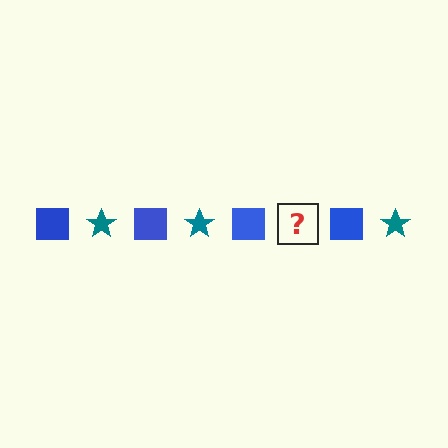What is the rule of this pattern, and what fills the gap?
The rule is that the pattern alternates between blue square and teal star. The gap should be filled with a teal star.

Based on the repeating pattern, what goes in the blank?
The blank should be a teal star.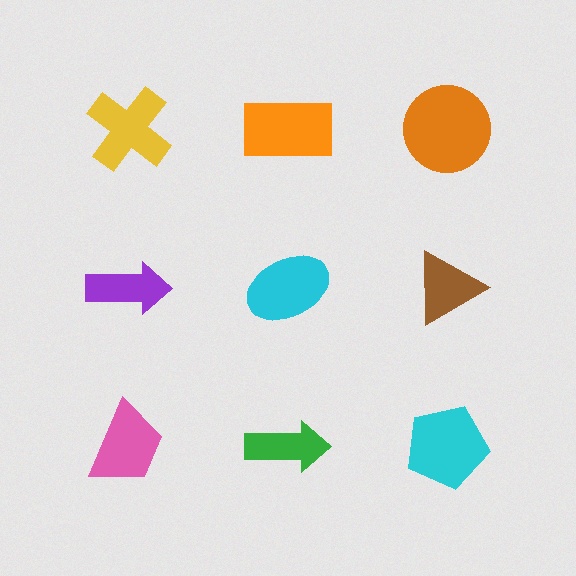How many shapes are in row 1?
3 shapes.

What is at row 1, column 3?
An orange circle.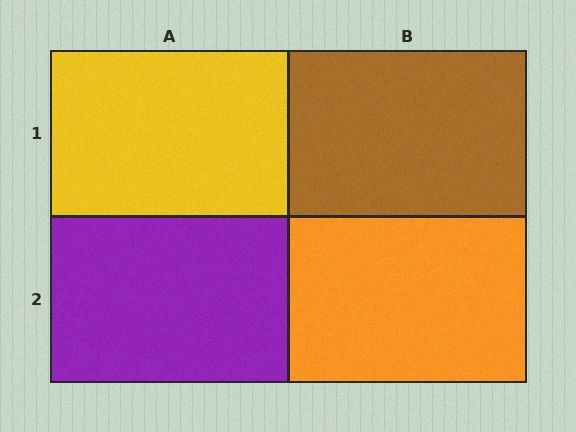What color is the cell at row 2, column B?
Orange.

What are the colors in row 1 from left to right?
Yellow, brown.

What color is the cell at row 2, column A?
Purple.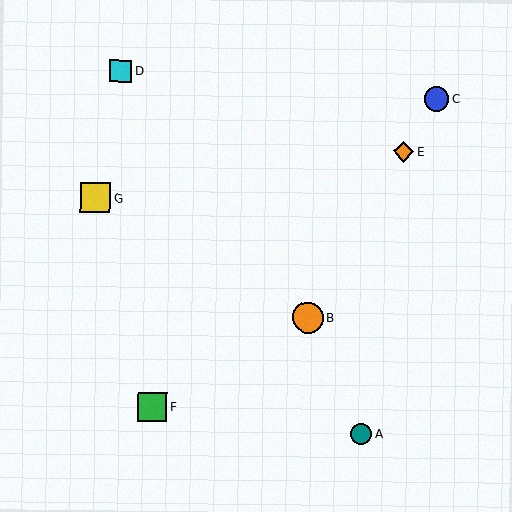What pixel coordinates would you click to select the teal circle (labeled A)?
Click at (361, 434) to select the teal circle A.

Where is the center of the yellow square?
The center of the yellow square is at (95, 198).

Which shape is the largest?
The orange circle (labeled B) is the largest.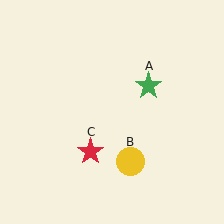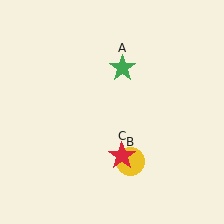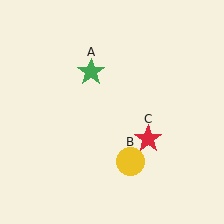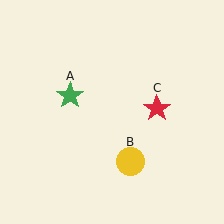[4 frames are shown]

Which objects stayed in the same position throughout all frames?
Yellow circle (object B) remained stationary.